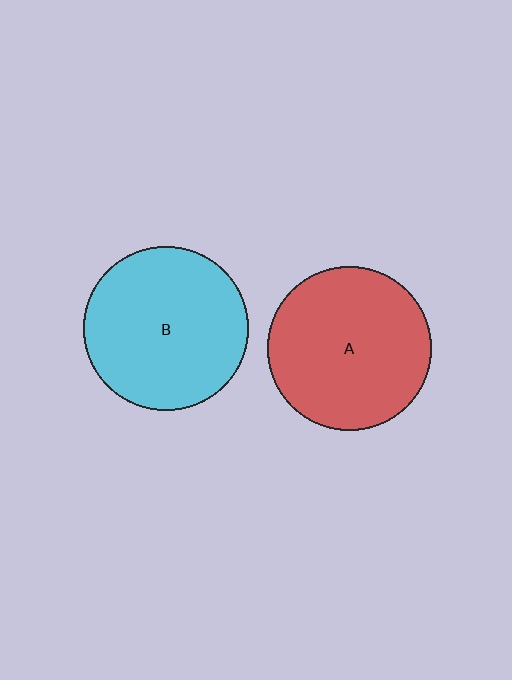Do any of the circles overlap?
No, none of the circles overlap.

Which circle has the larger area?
Circle B (cyan).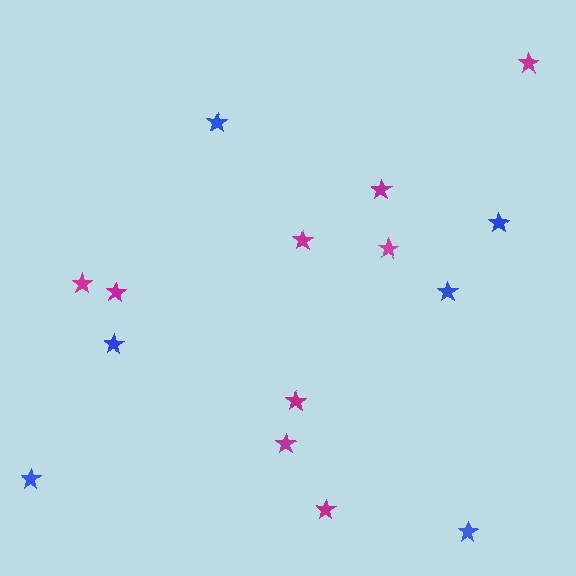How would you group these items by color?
There are 2 groups: one group of magenta stars (9) and one group of blue stars (6).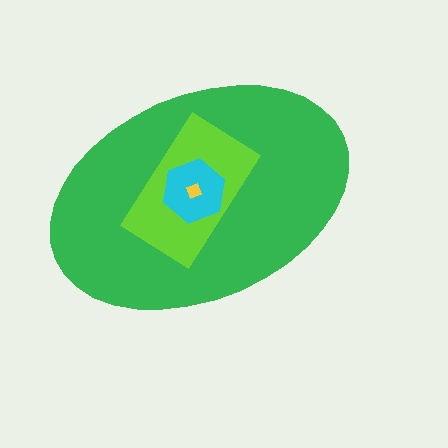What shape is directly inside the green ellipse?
The lime rectangle.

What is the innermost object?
The yellow diamond.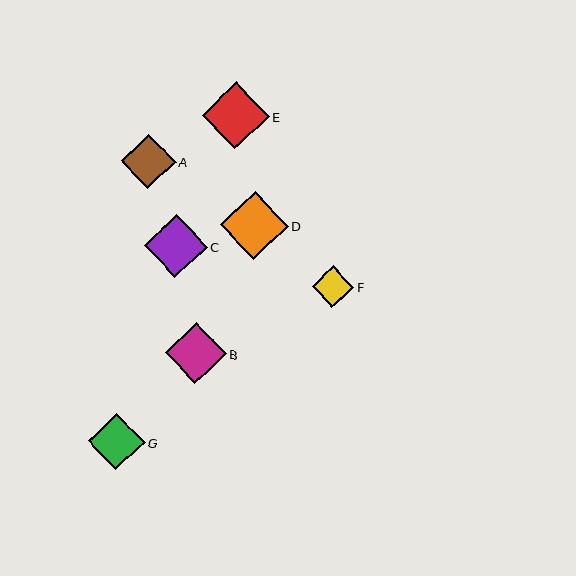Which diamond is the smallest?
Diamond F is the smallest with a size of approximately 42 pixels.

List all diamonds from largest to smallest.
From largest to smallest: D, E, C, B, G, A, F.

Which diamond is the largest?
Diamond D is the largest with a size of approximately 68 pixels.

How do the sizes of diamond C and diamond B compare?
Diamond C and diamond B are approximately the same size.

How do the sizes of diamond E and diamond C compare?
Diamond E and diamond C are approximately the same size.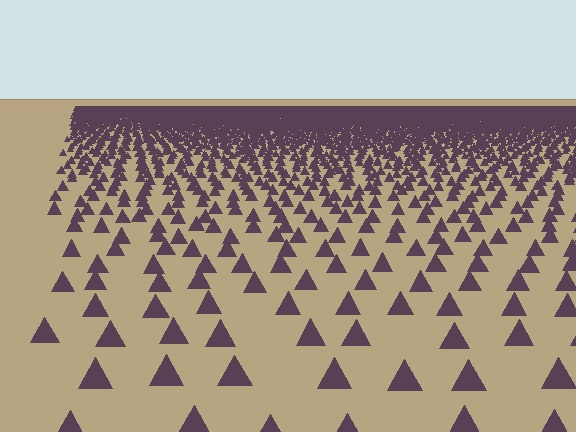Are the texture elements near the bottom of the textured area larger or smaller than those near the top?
Larger. Near the bottom, elements are closer to the viewer and appear at a bigger on-screen size.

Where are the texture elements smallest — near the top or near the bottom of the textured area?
Near the top.